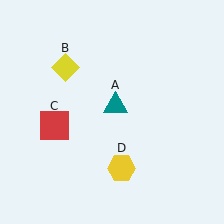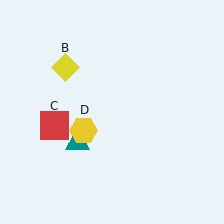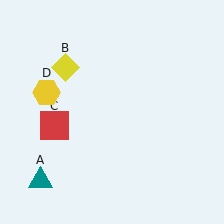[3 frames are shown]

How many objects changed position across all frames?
2 objects changed position: teal triangle (object A), yellow hexagon (object D).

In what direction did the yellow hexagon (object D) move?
The yellow hexagon (object D) moved up and to the left.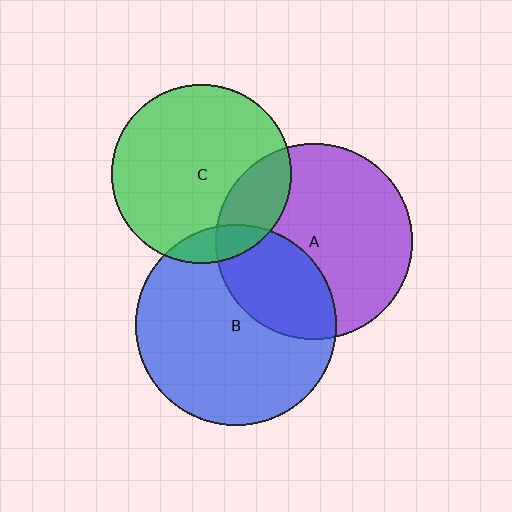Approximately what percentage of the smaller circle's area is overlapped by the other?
Approximately 30%.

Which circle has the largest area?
Circle B (blue).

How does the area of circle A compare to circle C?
Approximately 1.2 times.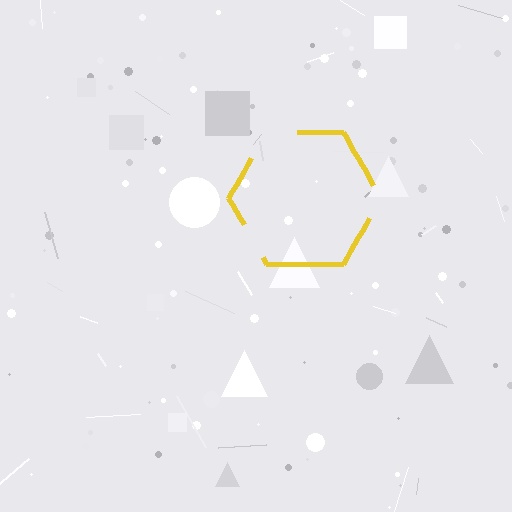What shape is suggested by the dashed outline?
The dashed outline suggests a hexagon.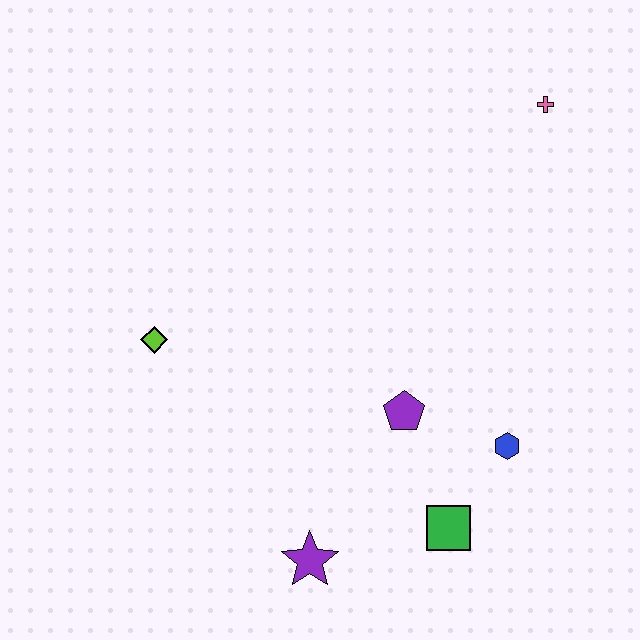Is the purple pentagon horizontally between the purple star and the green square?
Yes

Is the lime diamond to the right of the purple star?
No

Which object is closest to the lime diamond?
The purple pentagon is closest to the lime diamond.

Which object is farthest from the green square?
The pink cross is farthest from the green square.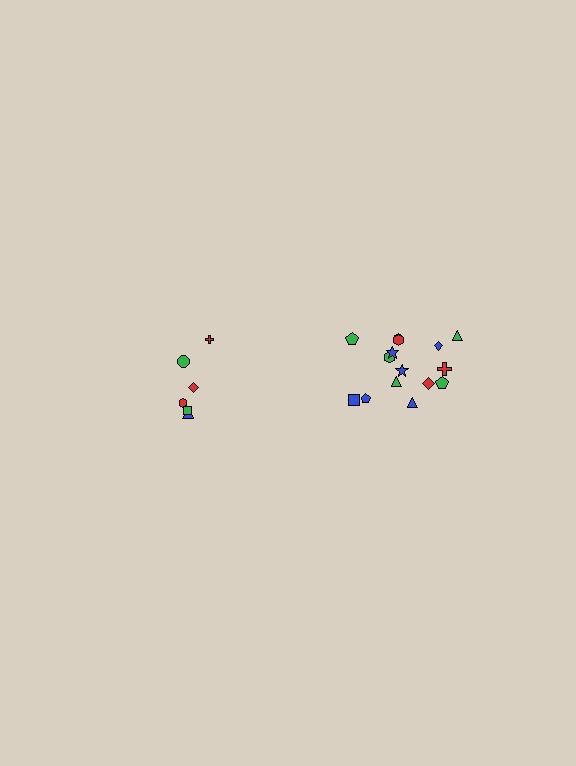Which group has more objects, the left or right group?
The right group.